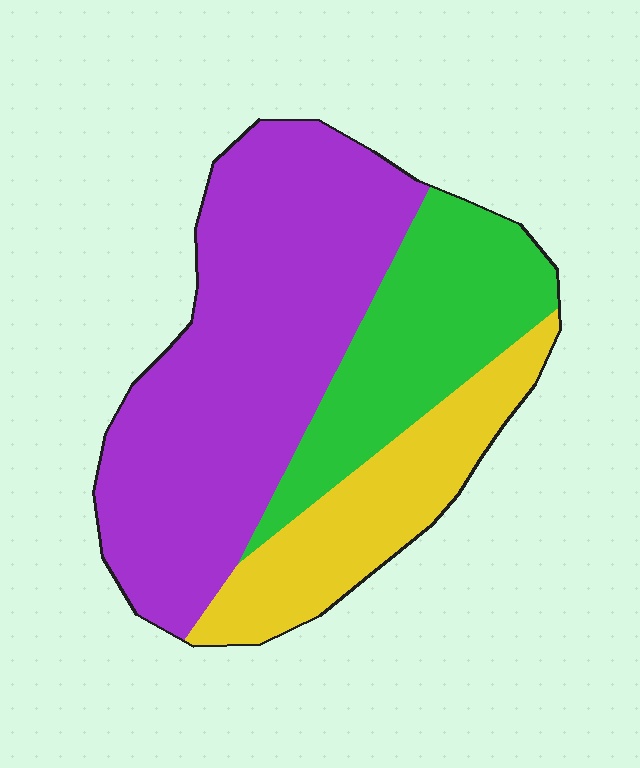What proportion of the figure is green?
Green takes up about one quarter (1/4) of the figure.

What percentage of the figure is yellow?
Yellow covers around 20% of the figure.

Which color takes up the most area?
Purple, at roughly 55%.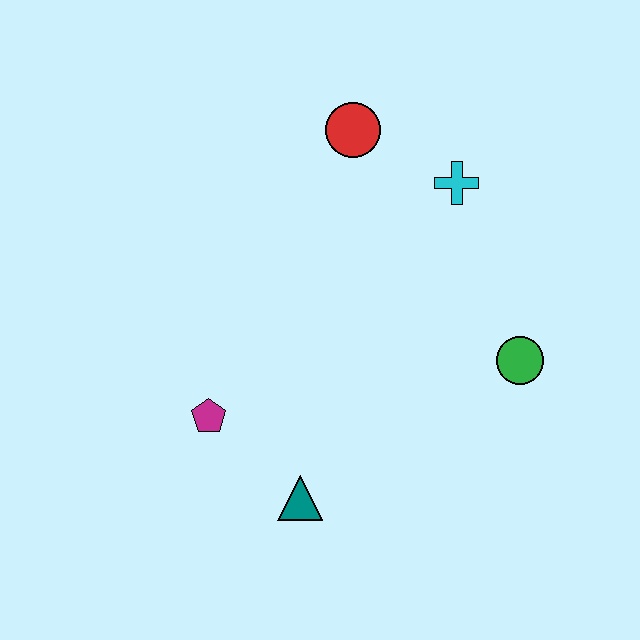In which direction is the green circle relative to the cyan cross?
The green circle is below the cyan cross.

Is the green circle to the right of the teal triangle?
Yes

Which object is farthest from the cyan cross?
The teal triangle is farthest from the cyan cross.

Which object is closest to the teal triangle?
The magenta pentagon is closest to the teal triangle.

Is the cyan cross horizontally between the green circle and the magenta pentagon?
Yes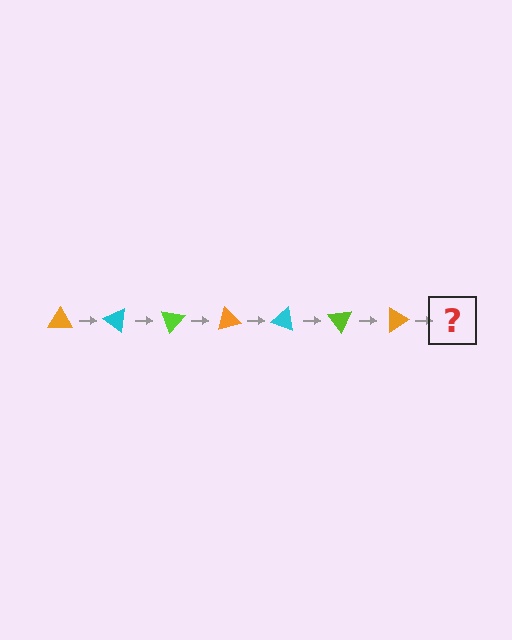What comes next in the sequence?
The next element should be a cyan triangle, rotated 245 degrees from the start.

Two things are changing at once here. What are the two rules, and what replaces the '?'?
The two rules are that it rotates 35 degrees each step and the color cycles through orange, cyan, and lime. The '?' should be a cyan triangle, rotated 245 degrees from the start.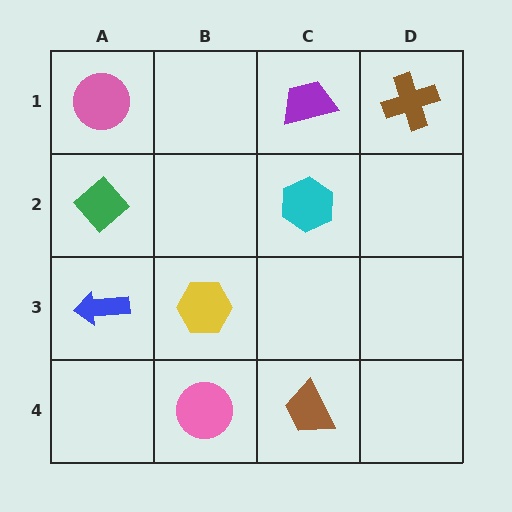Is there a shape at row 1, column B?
No, that cell is empty.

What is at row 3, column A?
A blue arrow.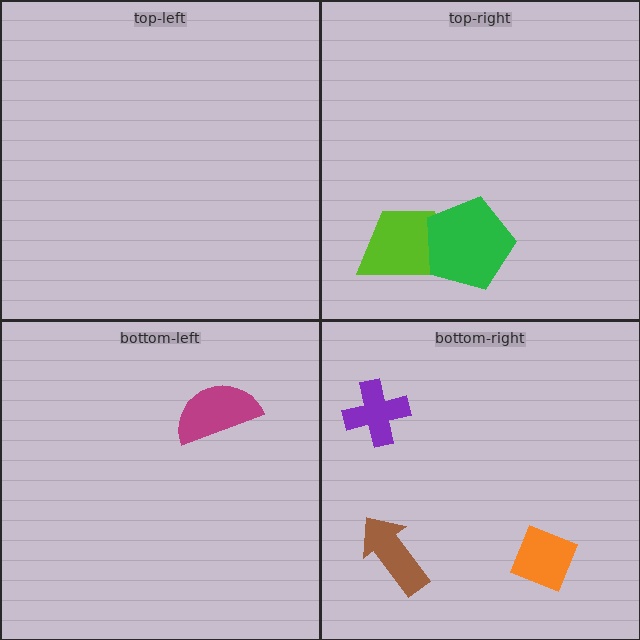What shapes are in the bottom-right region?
The purple cross, the brown arrow, the orange diamond.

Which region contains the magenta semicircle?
The bottom-left region.